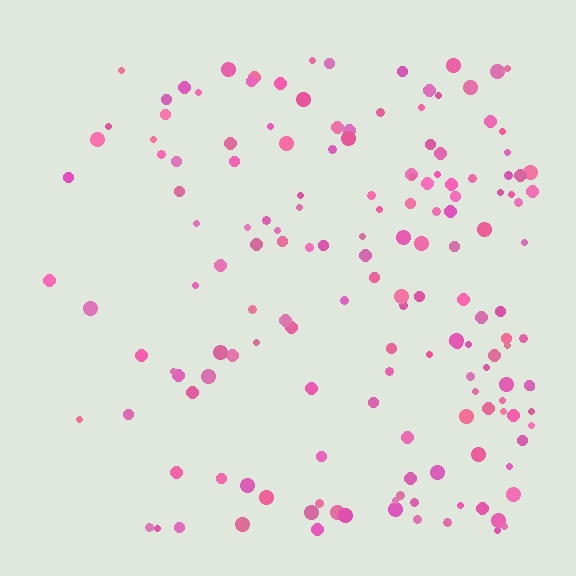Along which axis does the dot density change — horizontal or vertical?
Horizontal.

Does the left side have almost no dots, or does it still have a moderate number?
Still a moderate number, just noticeably fewer than the right.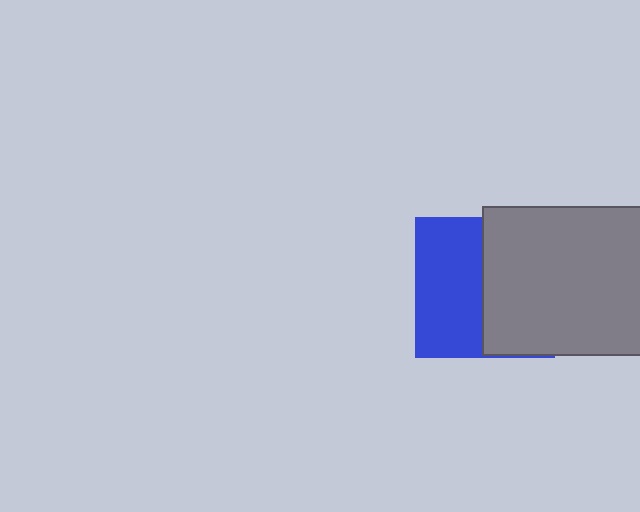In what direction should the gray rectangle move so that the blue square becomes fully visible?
The gray rectangle should move right. That is the shortest direction to clear the overlap and leave the blue square fully visible.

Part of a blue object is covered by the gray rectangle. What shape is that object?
It is a square.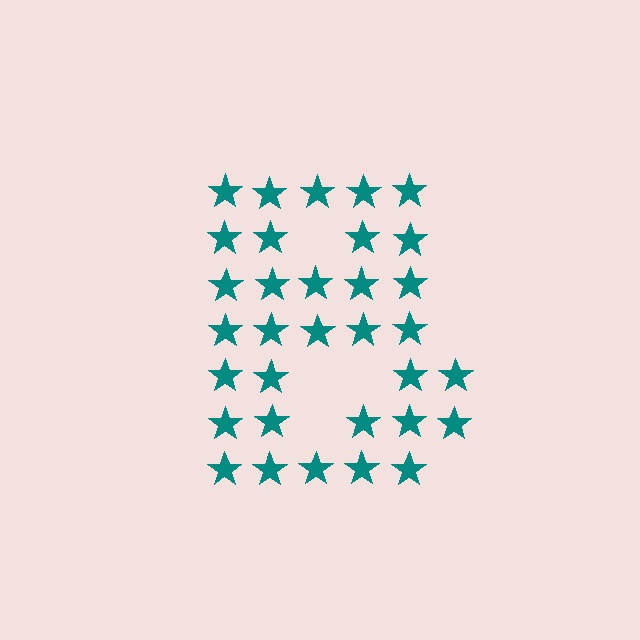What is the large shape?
The large shape is the letter B.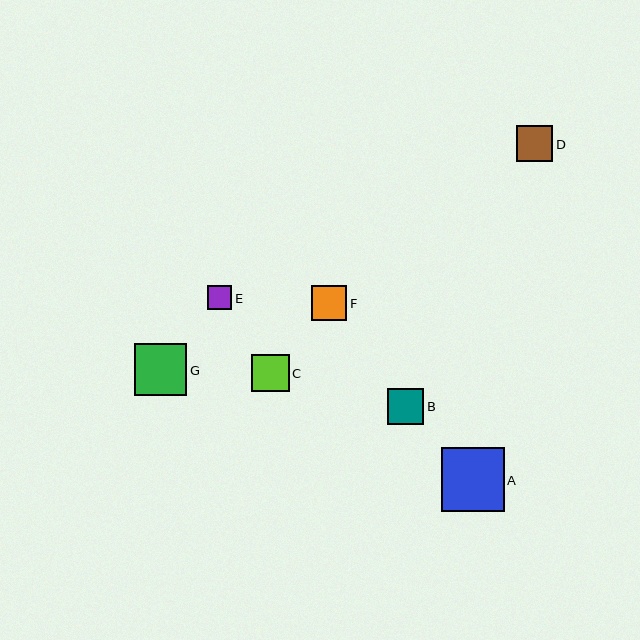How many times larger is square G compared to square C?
Square G is approximately 1.4 times the size of square C.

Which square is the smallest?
Square E is the smallest with a size of approximately 24 pixels.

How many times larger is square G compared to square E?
Square G is approximately 2.1 times the size of square E.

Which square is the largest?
Square A is the largest with a size of approximately 63 pixels.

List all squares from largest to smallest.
From largest to smallest: A, G, C, D, B, F, E.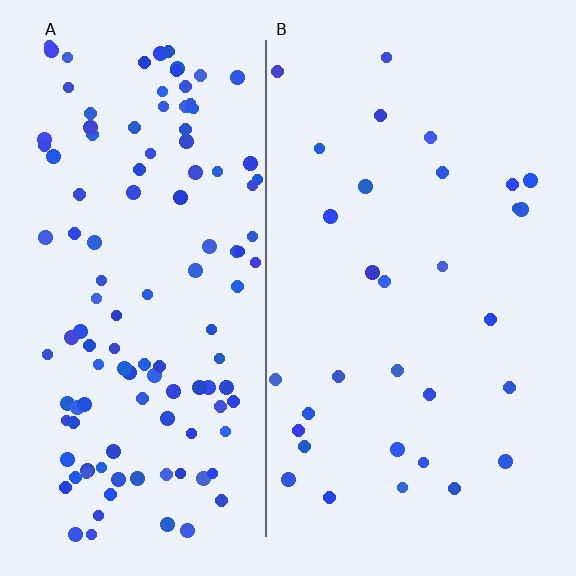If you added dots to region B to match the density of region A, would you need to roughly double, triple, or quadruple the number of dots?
Approximately quadruple.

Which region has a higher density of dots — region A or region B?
A (the left).